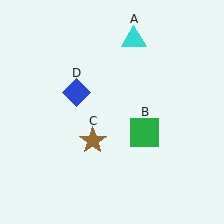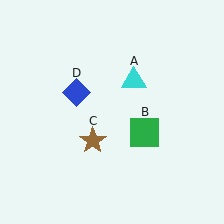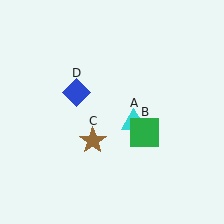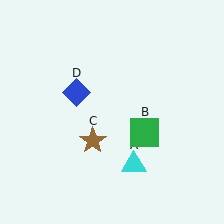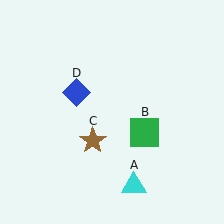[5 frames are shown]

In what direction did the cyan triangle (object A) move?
The cyan triangle (object A) moved down.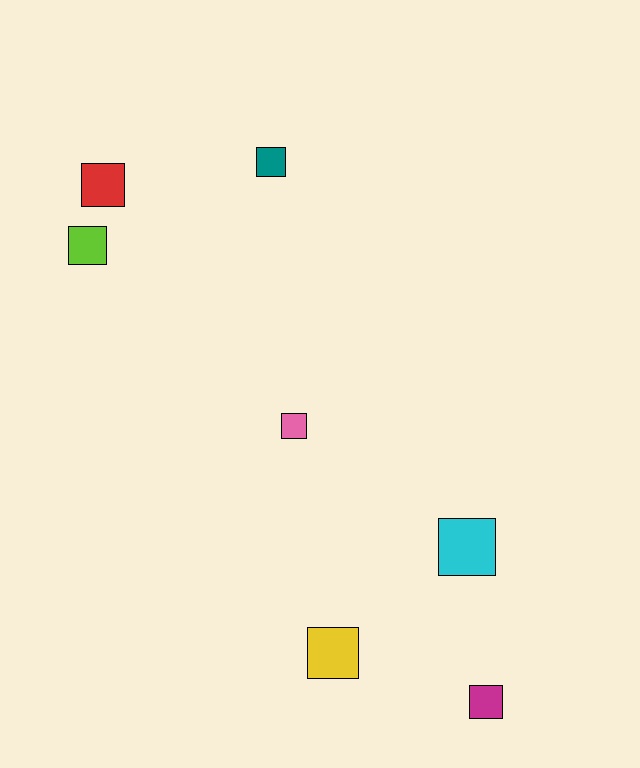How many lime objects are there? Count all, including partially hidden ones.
There is 1 lime object.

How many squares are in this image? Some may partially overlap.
There are 7 squares.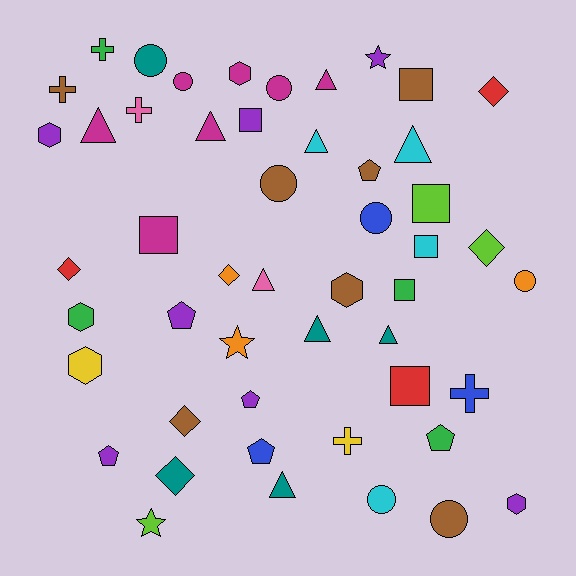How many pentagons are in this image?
There are 6 pentagons.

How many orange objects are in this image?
There are 3 orange objects.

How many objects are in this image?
There are 50 objects.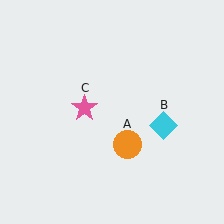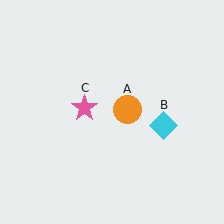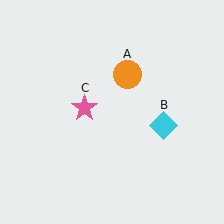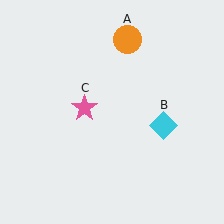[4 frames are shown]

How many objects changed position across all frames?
1 object changed position: orange circle (object A).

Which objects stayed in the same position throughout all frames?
Cyan diamond (object B) and pink star (object C) remained stationary.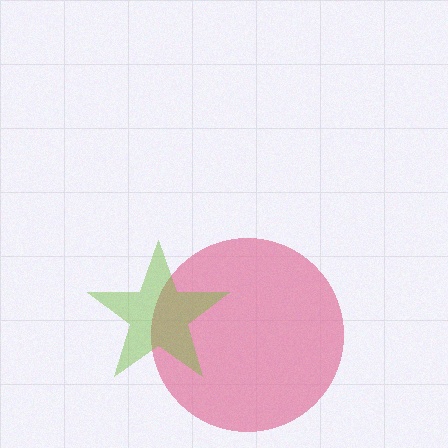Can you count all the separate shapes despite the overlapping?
Yes, there are 2 separate shapes.